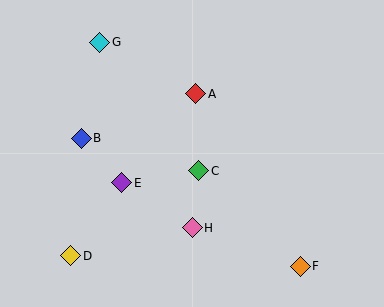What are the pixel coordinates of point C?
Point C is at (199, 171).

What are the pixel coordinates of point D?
Point D is at (71, 256).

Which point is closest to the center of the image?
Point C at (199, 171) is closest to the center.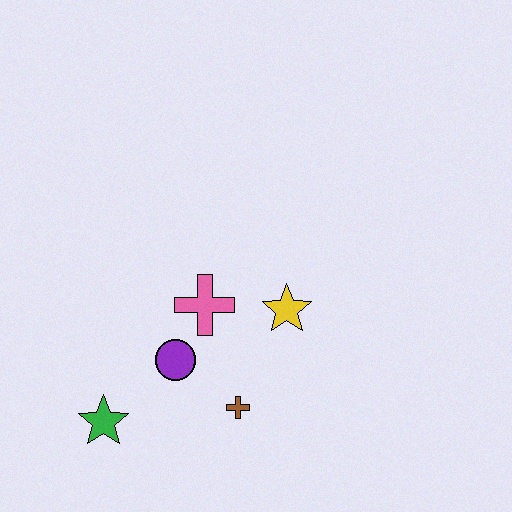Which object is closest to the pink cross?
The purple circle is closest to the pink cross.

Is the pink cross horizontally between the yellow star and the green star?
Yes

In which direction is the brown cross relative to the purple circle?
The brown cross is to the right of the purple circle.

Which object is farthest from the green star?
The yellow star is farthest from the green star.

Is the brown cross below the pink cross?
Yes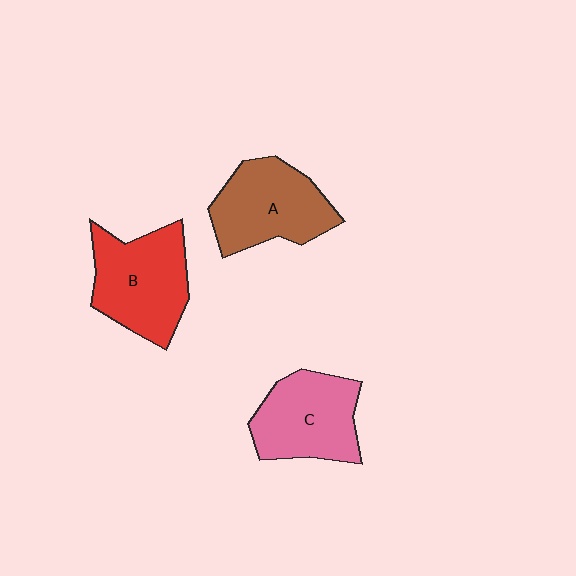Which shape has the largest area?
Shape B (red).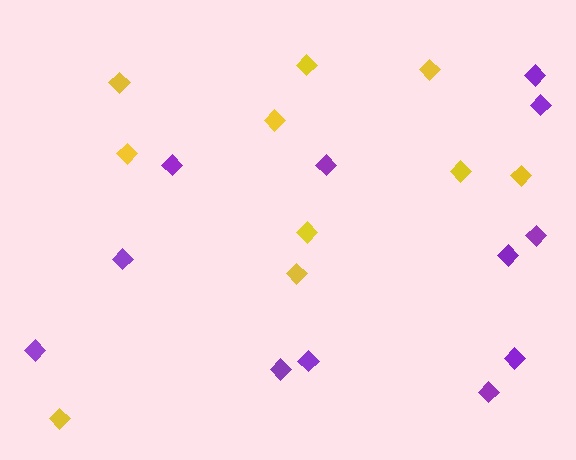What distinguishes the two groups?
There are 2 groups: one group of yellow diamonds (10) and one group of purple diamonds (12).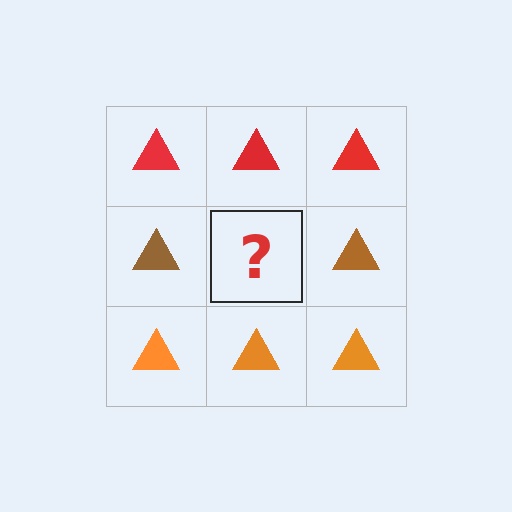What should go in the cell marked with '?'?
The missing cell should contain a brown triangle.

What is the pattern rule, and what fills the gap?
The rule is that each row has a consistent color. The gap should be filled with a brown triangle.